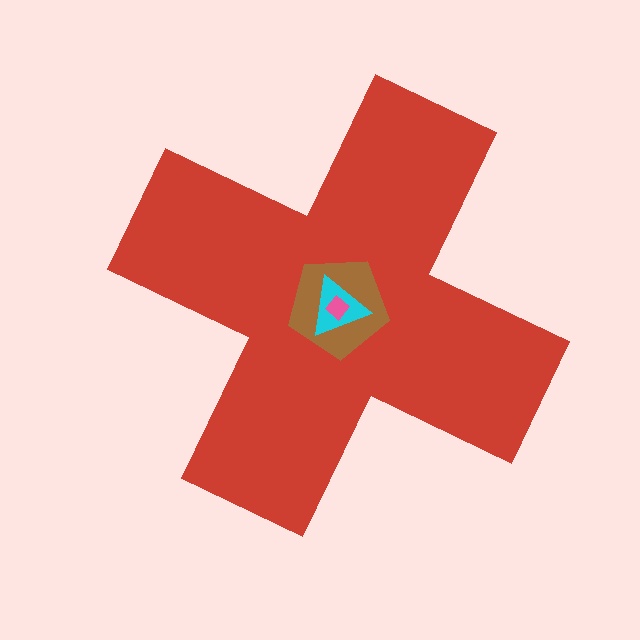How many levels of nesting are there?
4.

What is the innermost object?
The pink diamond.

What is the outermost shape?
The red cross.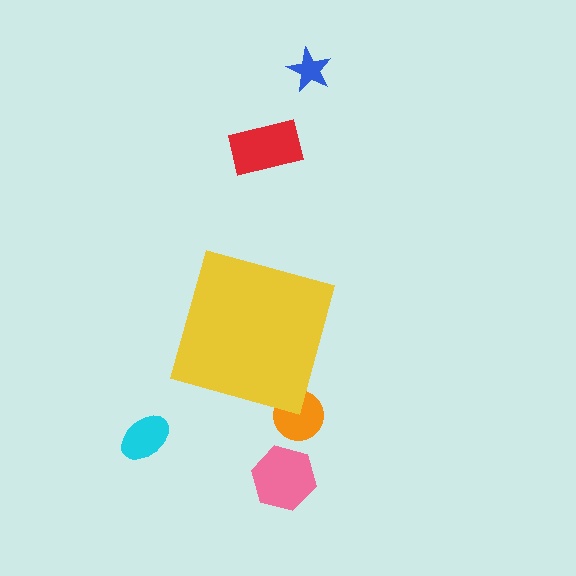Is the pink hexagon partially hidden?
No, the pink hexagon is fully visible.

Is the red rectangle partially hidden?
No, the red rectangle is fully visible.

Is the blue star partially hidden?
No, the blue star is fully visible.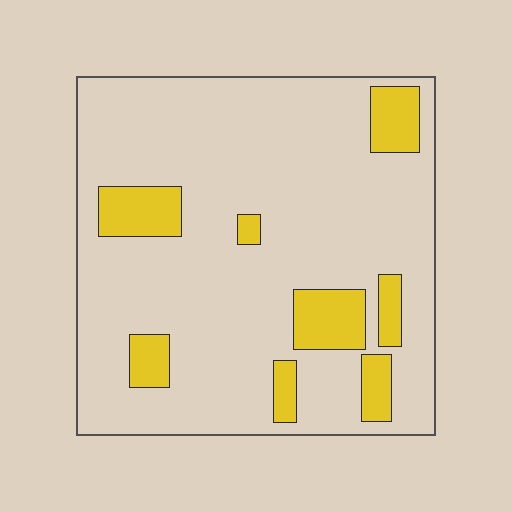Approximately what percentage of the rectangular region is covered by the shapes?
Approximately 15%.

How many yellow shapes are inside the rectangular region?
8.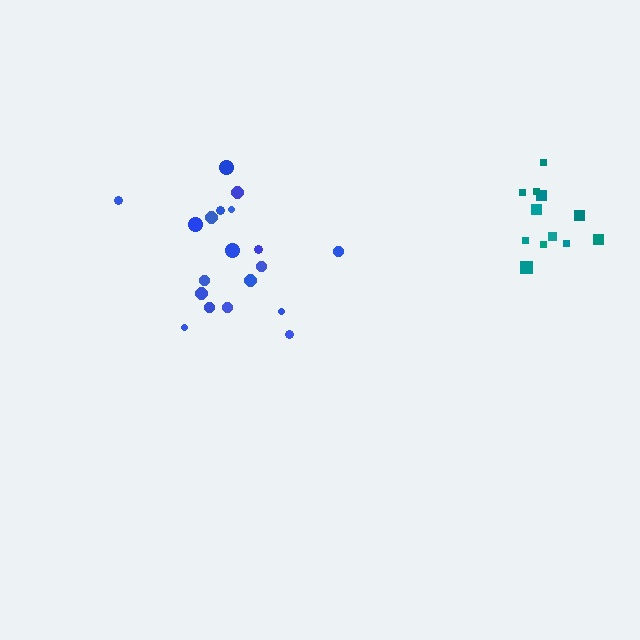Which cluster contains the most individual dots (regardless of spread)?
Blue (19).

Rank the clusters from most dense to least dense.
teal, blue.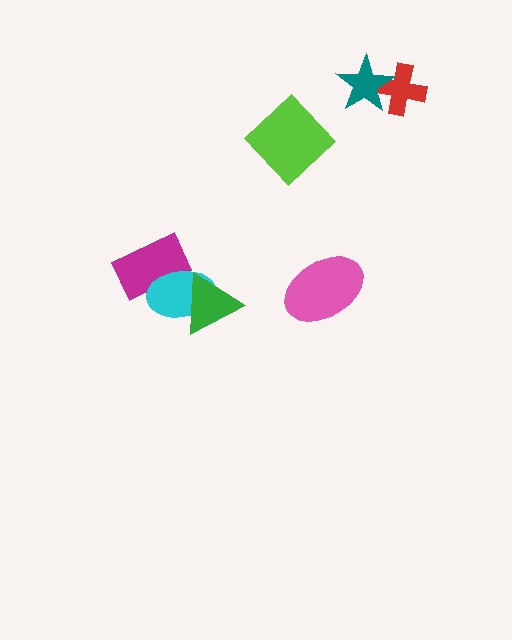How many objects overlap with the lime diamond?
0 objects overlap with the lime diamond.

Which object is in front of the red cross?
The teal star is in front of the red cross.